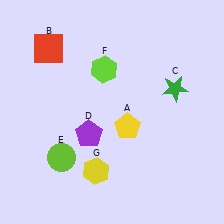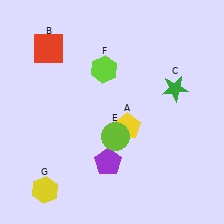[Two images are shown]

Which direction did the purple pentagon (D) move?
The purple pentagon (D) moved down.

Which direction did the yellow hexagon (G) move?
The yellow hexagon (G) moved left.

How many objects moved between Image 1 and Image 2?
3 objects moved between the two images.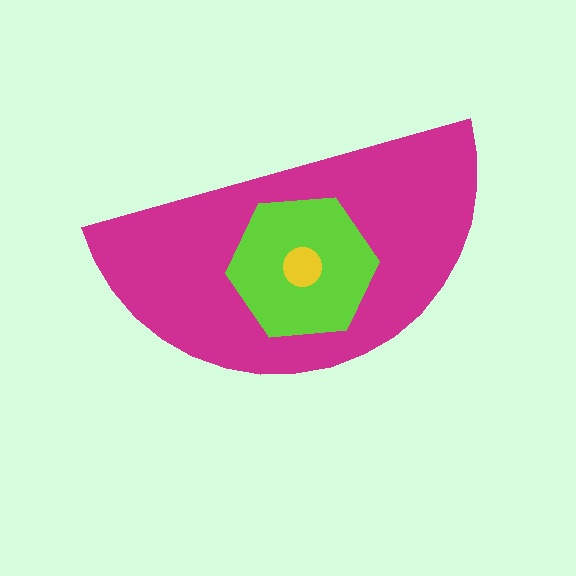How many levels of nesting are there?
3.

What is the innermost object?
The yellow circle.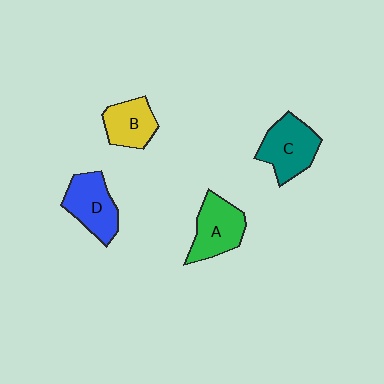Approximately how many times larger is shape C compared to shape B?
Approximately 1.3 times.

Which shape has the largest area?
Shape C (teal).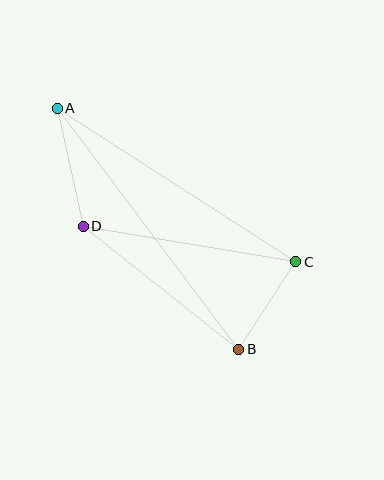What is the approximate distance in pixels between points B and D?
The distance between B and D is approximately 198 pixels.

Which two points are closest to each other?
Points B and C are closest to each other.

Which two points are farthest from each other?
Points A and B are farthest from each other.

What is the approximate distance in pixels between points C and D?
The distance between C and D is approximately 215 pixels.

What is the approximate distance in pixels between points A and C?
The distance between A and C is approximately 283 pixels.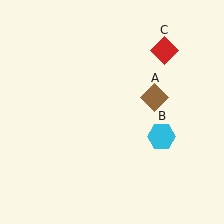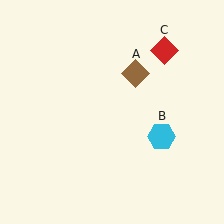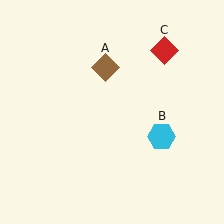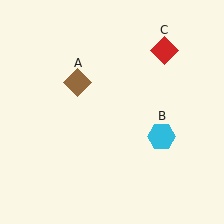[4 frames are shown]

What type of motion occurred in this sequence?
The brown diamond (object A) rotated counterclockwise around the center of the scene.